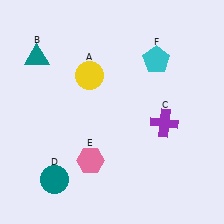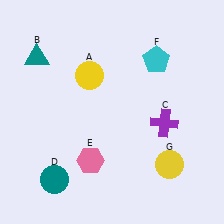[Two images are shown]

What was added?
A yellow circle (G) was added in Image 2.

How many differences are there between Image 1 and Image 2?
There is 1 difference between the two images.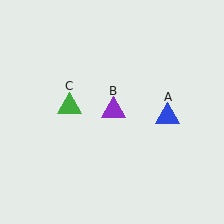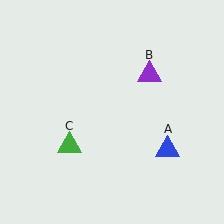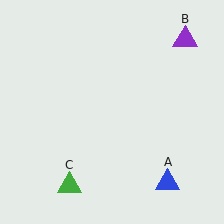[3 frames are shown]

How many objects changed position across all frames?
3 objects changed position: blue triangle (object A), purple triangle (object B), green triangle (object C).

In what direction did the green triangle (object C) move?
The green triangle (object C) moved down.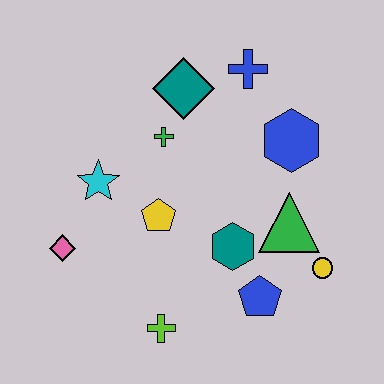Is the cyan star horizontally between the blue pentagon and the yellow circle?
No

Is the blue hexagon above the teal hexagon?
Yes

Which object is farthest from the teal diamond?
The lime cross is farthest from the teal diamond.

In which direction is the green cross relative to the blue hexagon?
The green cross is to the left of the blue hexagon.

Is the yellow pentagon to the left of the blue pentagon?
Yes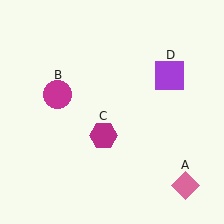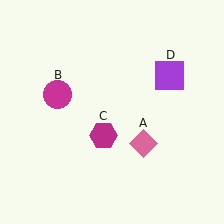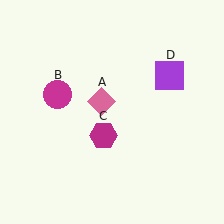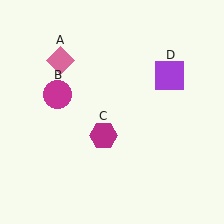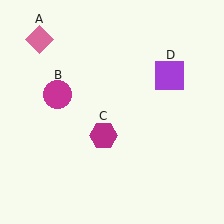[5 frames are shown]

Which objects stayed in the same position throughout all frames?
Magenta circle (object B) and magenta hexagon (object C) and purple square (object D) remained stationary.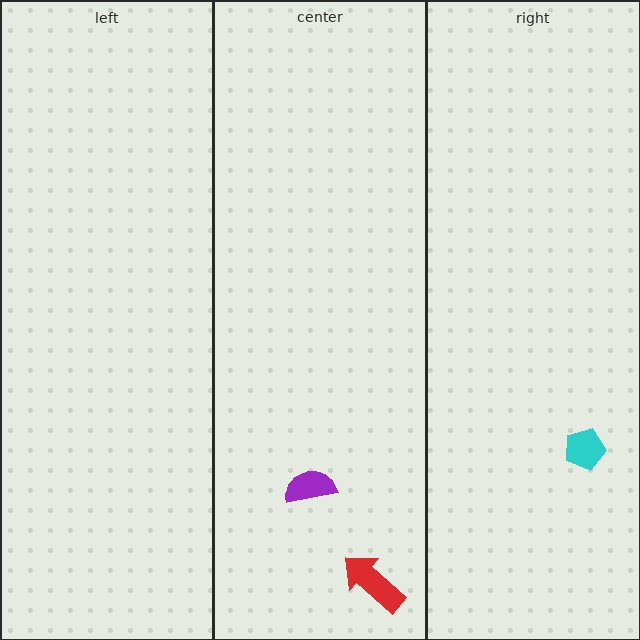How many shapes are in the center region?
2.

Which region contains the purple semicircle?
The center region.